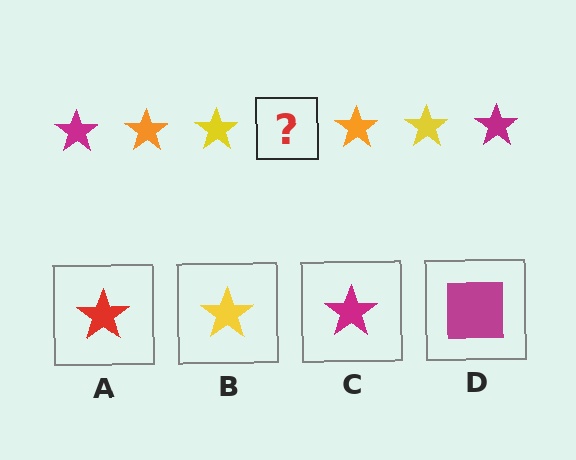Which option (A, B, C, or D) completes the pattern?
C.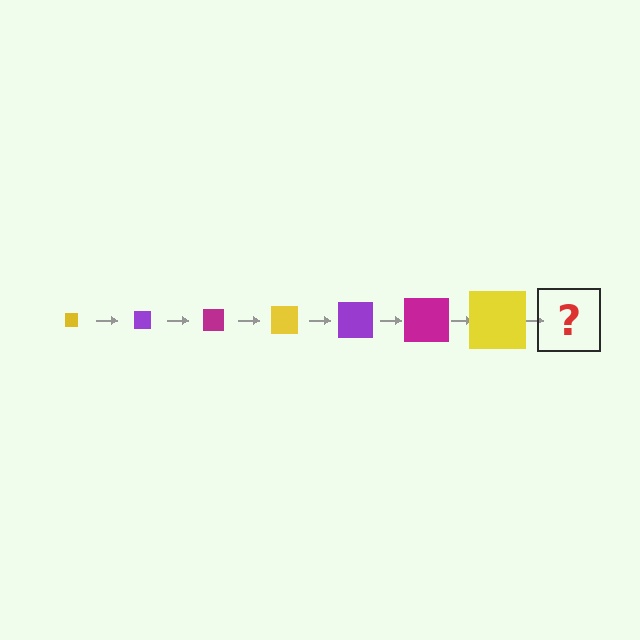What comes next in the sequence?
The next element should be a purple square, larger than the previous one.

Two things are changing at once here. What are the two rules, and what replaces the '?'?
The two rules are that the square grows larger each step and the color cycles through yellow, purple, and magenta. The '?' should be a purple square, larger than the previous one.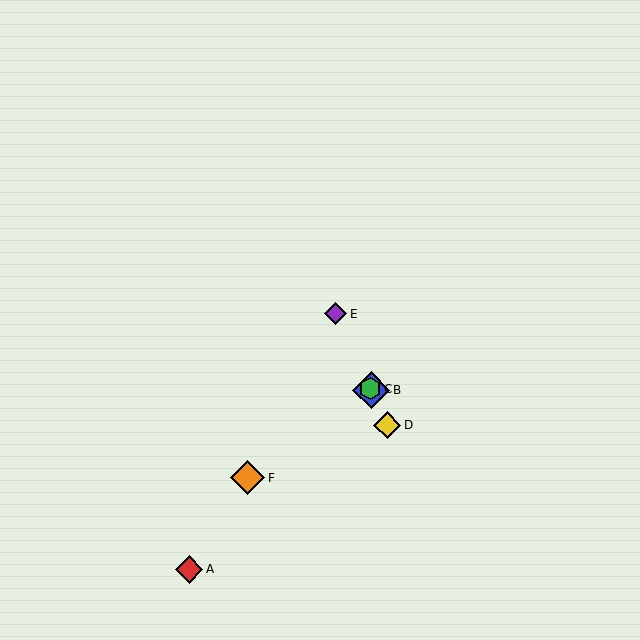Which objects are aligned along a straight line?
Objects B, C, D, E are aligned along a straight line.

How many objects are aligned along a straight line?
4 objects (B, C, D, E) are aligned along a straight line.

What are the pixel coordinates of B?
Object B is at (371, 390).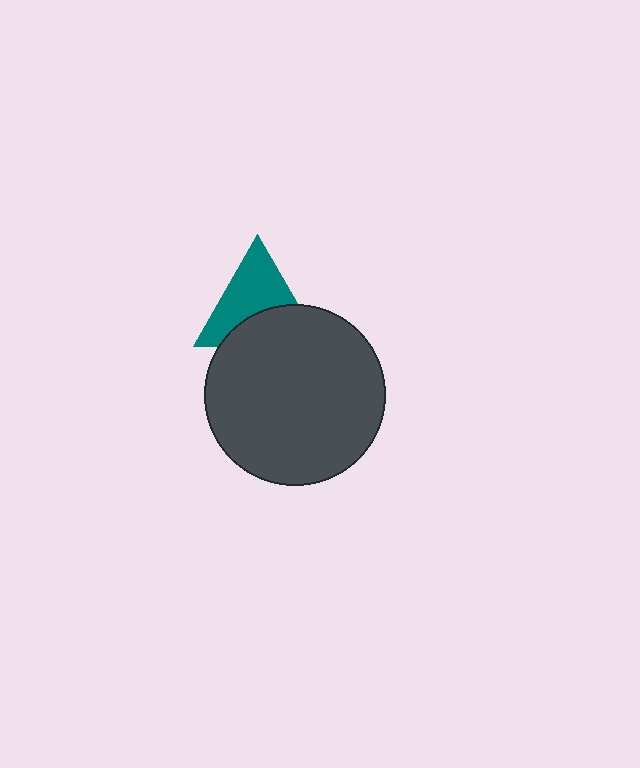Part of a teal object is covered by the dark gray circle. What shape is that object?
It is a triangle.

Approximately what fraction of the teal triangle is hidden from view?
Roughly 41% of the teal triangle is hidden behind the dark gray circle.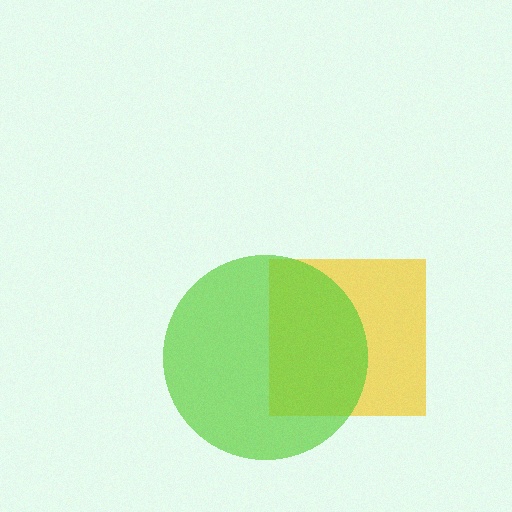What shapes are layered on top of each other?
The layered shapes are: a yellow square, a lime circle.